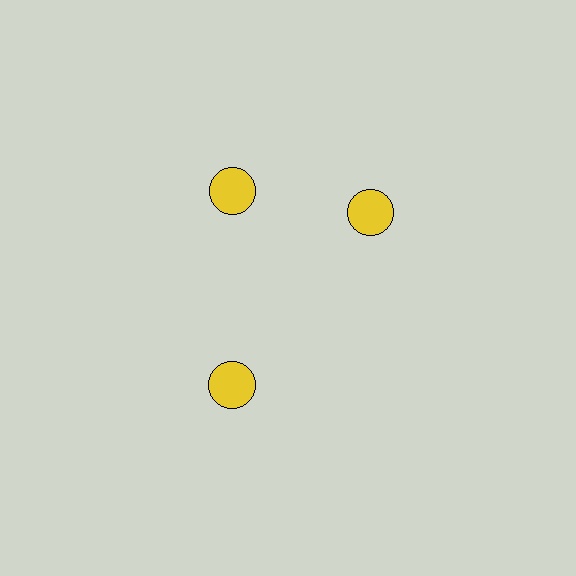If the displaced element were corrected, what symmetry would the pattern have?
It would have 3-fold rotational symmetry — the pattern would map onto itself every 120 degrees.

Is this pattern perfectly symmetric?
No. The 3 yellow circles are arranged in a ring, but one element near the 3 o'clock position is rotated out of alignment along the ring, breaking the 3-fold rotational symmetry.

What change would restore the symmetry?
The symmetry would be restored by rotating it back into even spacing with its neighbors so that all 3 circles sit at equal angles and equal distance from the center.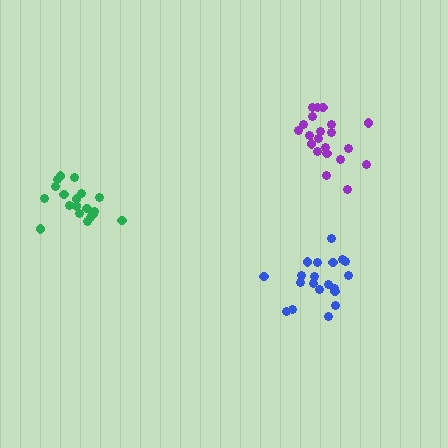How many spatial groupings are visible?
There are 3 spatial groupings.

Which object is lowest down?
The blue cluster is bottommost.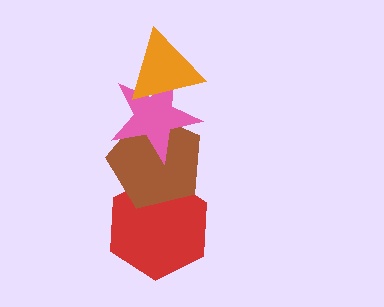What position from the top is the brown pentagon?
The brown pentagon is 3rd from the top.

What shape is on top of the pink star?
The orange triangle is on top of the pink star.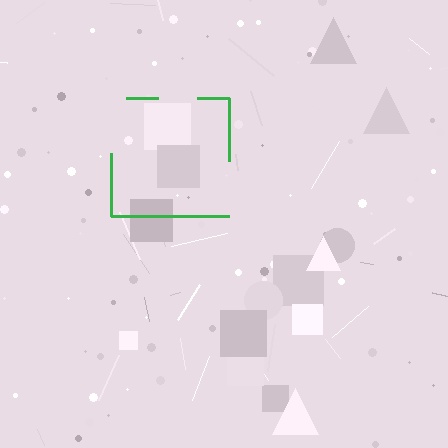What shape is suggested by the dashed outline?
The dashed outline suggests a square.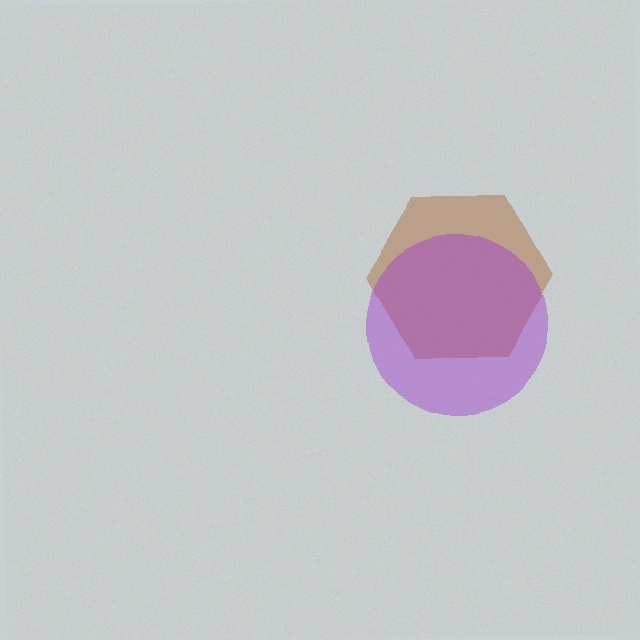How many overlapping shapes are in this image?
There are 2 overlapping shapes in the image.